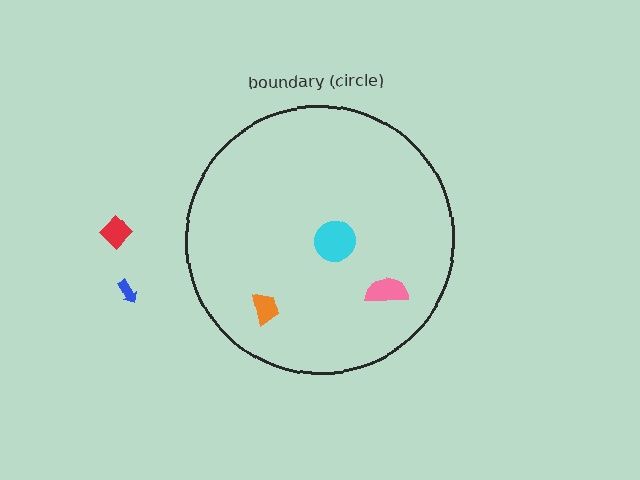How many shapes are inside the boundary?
3 inside, 2 outside.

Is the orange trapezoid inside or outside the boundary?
Inside.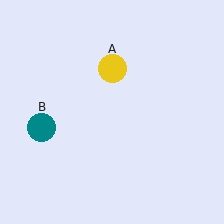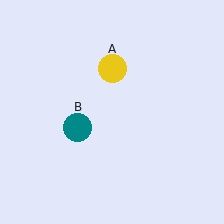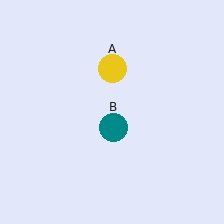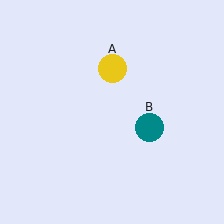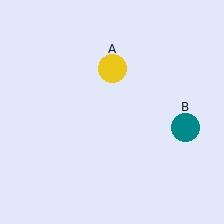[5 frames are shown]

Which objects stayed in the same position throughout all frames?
Yellow circle (object A) remained stationary.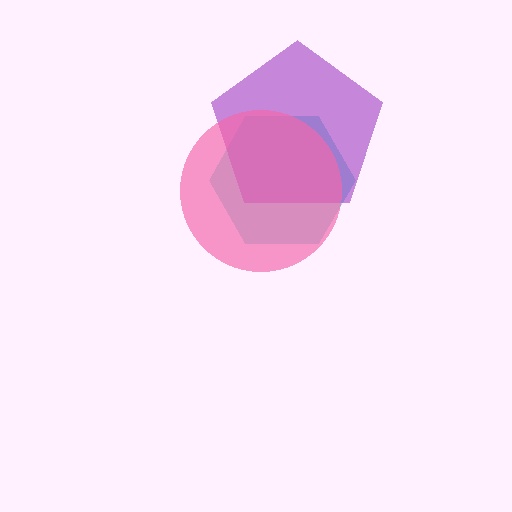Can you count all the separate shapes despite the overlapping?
Yes, there are 3 separate shapes.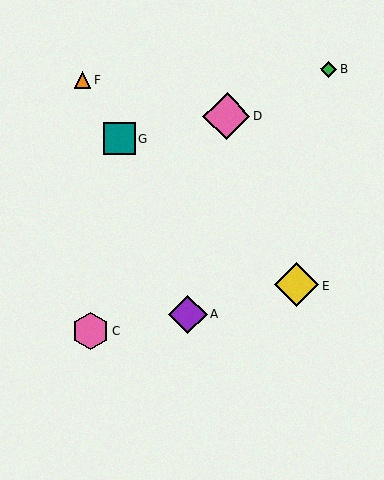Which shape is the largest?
The pink diamond (labeled D) is the largest.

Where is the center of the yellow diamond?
The center of the yellow diamond is at (296, 285).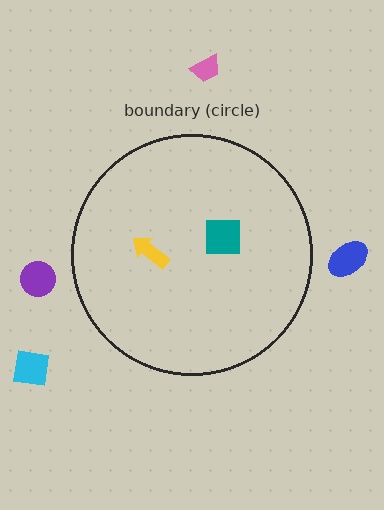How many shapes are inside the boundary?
2 inside, 4 outside.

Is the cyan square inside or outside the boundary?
Outside.